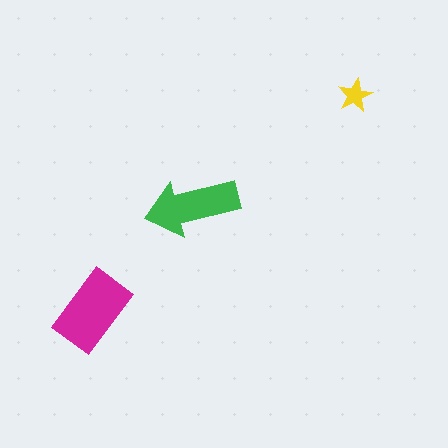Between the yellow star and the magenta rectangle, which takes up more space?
The magenta rectangle.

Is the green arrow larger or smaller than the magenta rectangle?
Smaller.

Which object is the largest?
The magenta rectangle.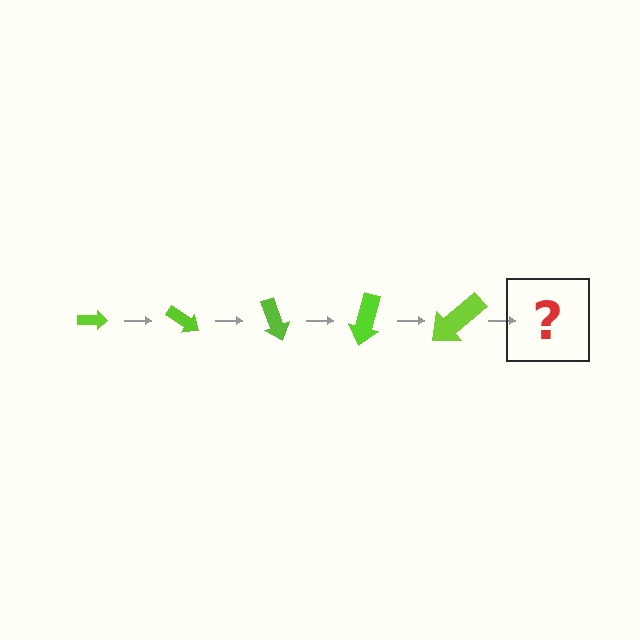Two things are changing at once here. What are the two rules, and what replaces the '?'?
The two rules are that the arrow grows larger each step and it rotates 35 degrees each step. The '?' should be an arrow, larger than the previous one and rotated 175 degrees from the start.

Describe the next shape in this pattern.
It should be an arrow, larger than the previous one and rotated 175 degrees from the start.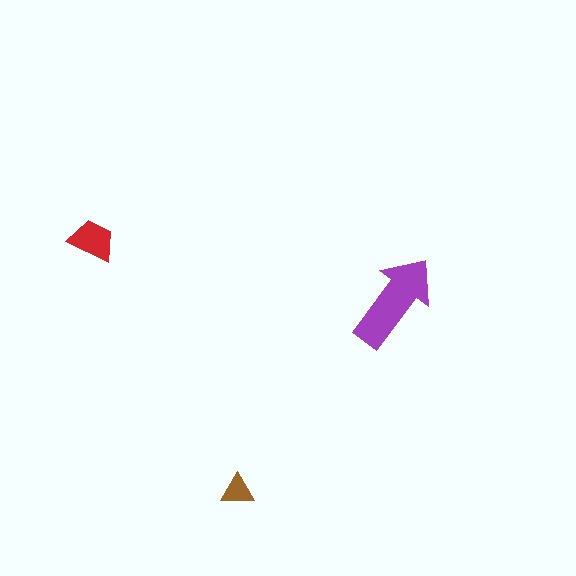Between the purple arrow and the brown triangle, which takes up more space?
The purple arrow.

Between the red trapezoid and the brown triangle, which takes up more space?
The red trapezoid.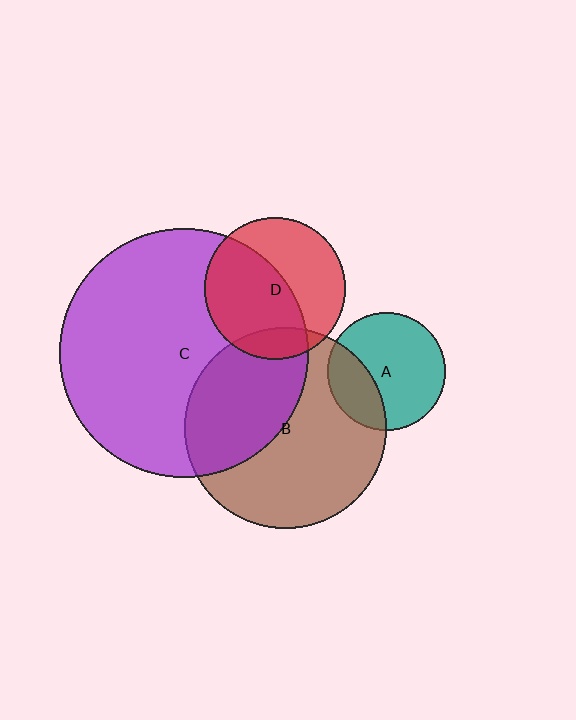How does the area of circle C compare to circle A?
Approximately 4.5 times.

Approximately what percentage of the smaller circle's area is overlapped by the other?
Approximately 30%.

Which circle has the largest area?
Circle C (purple).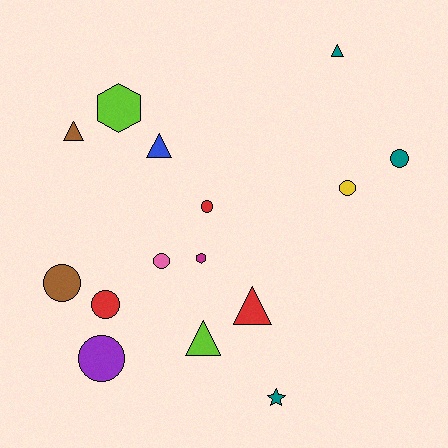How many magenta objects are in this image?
There is 1 magenta object.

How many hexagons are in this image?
There are 2 hexagons.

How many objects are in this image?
There are 15 objects.